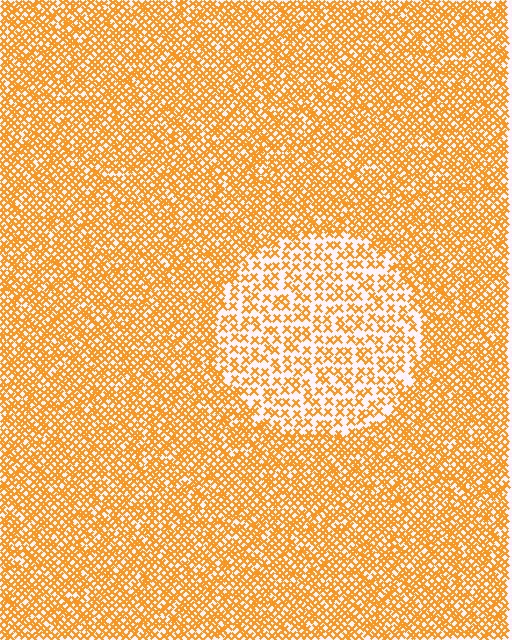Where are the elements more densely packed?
The elements are more densely packed outside the circle boundary.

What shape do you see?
I see a circle.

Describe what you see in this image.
The image contains small orange elements arranged at two different densities. A circle-shaped region is visible where the elements are less densely packed than the surrounding area.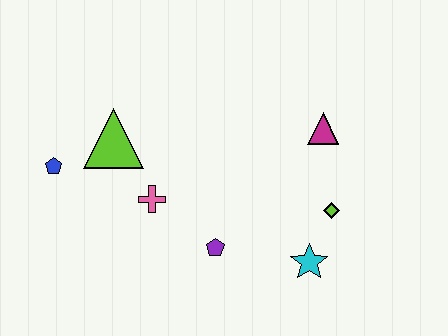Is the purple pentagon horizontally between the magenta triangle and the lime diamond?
No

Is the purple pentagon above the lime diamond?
No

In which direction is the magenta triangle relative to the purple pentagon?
The magenta triangle is above the purple pentagon.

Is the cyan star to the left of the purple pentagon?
No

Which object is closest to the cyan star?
The lime diamond is closest to the cyan star.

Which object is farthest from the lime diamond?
The blue pentagon is farthest from the lime diamond.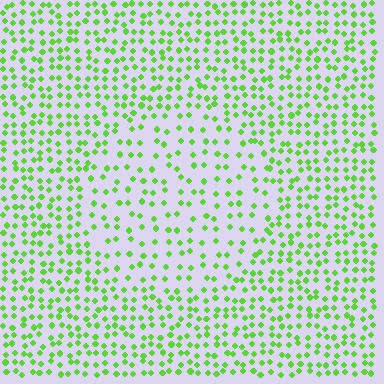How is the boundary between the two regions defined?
The boundary is defined by a change in element density (approximately 1.8x ratio). All elements are the same color, size, and shape.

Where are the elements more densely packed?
The elements are more densely packed outside the circle boundary.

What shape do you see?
I see a circle.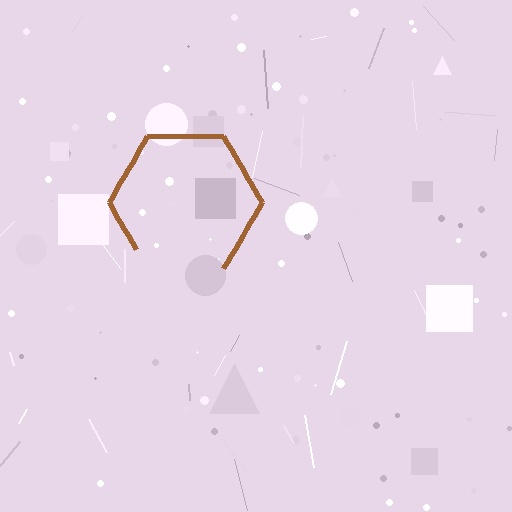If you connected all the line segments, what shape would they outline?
They would outline a hexagon.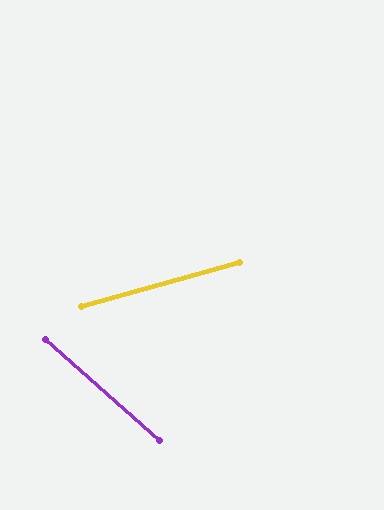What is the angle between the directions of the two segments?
Approximately 57 degrees.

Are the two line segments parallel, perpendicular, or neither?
Neither parallel nor perpendicular — they differ by about 57°.